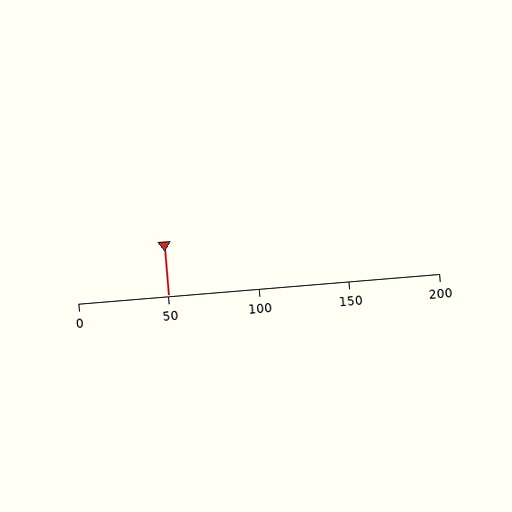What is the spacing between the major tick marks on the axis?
The major ticks are spaced 50 apart.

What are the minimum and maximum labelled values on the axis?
The axis runs from 0 to 200.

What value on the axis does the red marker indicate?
The marker indicates approximately 50.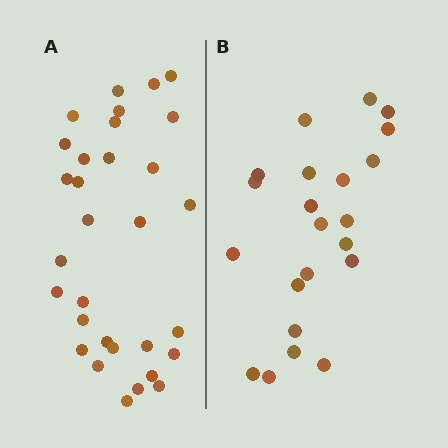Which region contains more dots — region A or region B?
Region A (the left region) has more dots.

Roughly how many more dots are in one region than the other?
Region A has roughly 8 or so more dots than region B.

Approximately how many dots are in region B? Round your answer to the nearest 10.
About 20 dots. (The exact count is 22, which rounds to 20.)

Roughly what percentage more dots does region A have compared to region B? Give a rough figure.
About 40% more.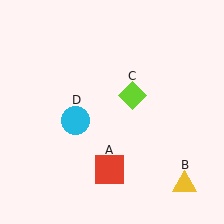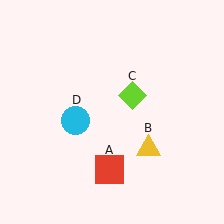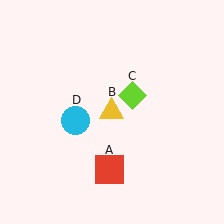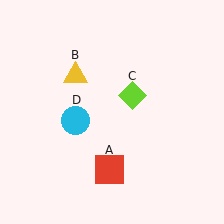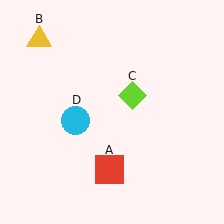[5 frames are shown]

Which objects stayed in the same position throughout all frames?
Red square (object A) and lime diamond (object C) and cyan circle (object D) remained stationary.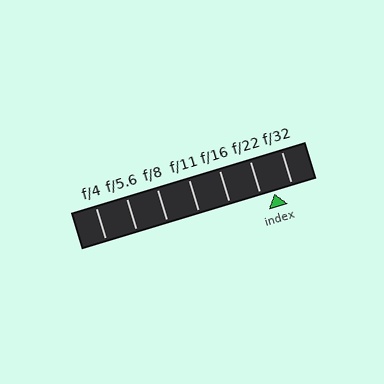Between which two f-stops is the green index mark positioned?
The index mark is between f/22 and f/32.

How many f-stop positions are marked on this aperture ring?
There are 7 f-stop positions marked.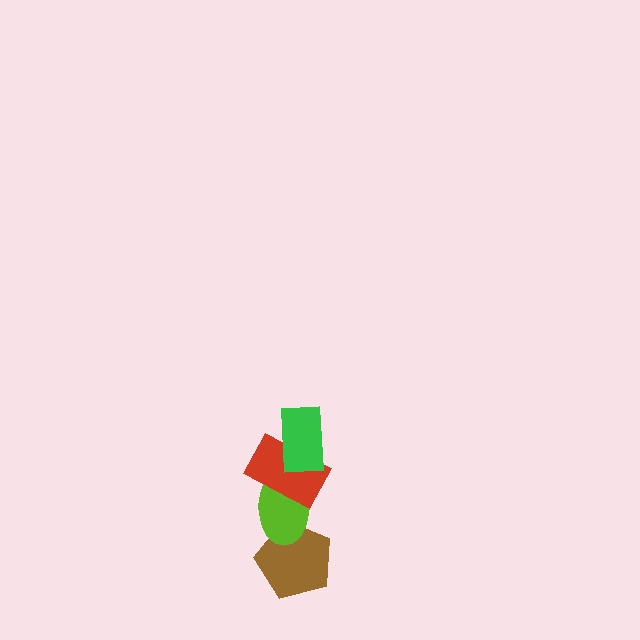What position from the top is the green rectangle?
The green rectangle is 1st from the top.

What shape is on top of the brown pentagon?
The lime ellipse is on top of the brown pentagon.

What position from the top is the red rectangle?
The red rectangle is 2nd from the top.